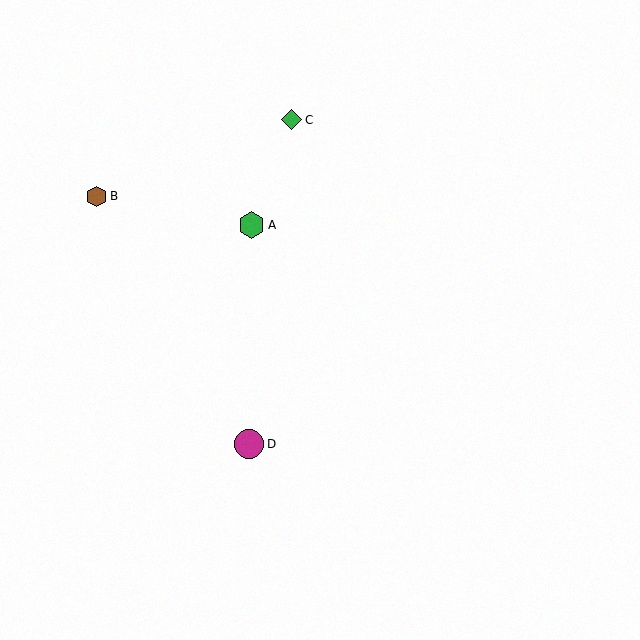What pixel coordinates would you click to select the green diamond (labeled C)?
Click at (292, 120) to select the green diamond C.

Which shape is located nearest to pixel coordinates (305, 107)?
The green diamond (labeled C) at (292, 120) is nearest to that location.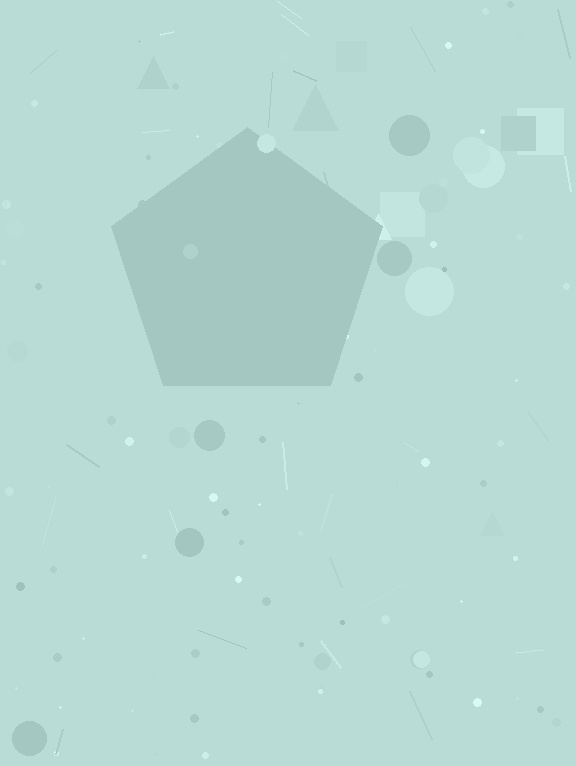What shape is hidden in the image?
A pentagon is hidden in the image.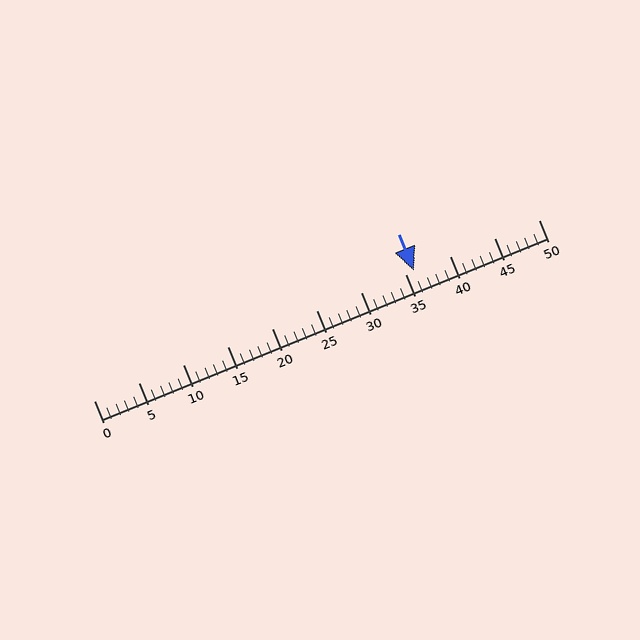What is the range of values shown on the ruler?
The ruler shows values from 0 to 50.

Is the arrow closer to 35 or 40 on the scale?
The arrow is closer to 35.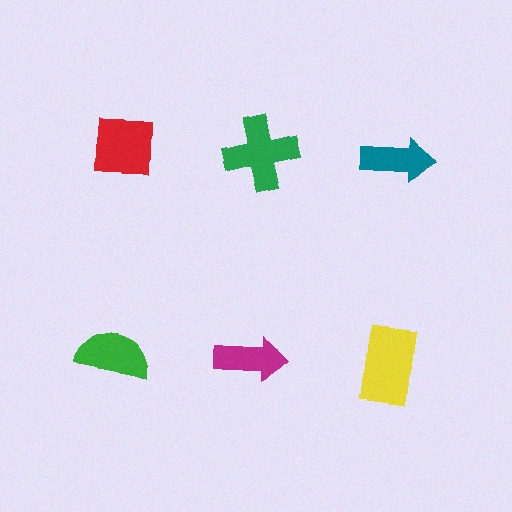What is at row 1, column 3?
A teal arrow.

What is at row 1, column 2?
A green cross.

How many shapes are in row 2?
3 shapes.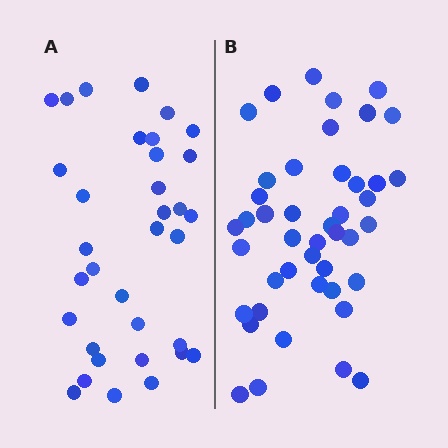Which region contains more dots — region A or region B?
Region B (the right region) has more dots.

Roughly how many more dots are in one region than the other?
Region B has roughly 10 or so more dots than region A.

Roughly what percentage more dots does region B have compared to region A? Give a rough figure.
About 30% more.